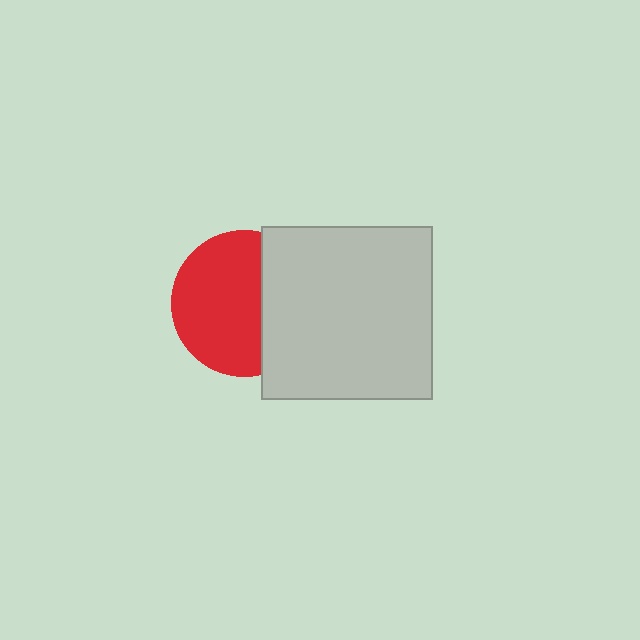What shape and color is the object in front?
The object in front is a light gray rectangle.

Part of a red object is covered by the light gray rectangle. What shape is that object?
It is a circle.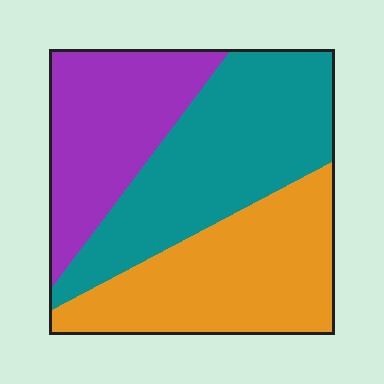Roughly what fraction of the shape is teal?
Teal covers 38% of the shape.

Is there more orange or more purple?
Orange.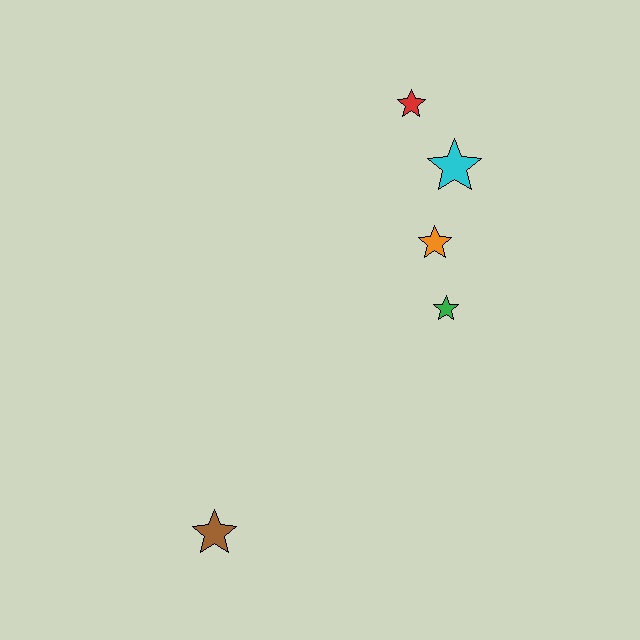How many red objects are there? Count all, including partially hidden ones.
There is 1 red object.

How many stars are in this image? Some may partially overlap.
There are 5 stars.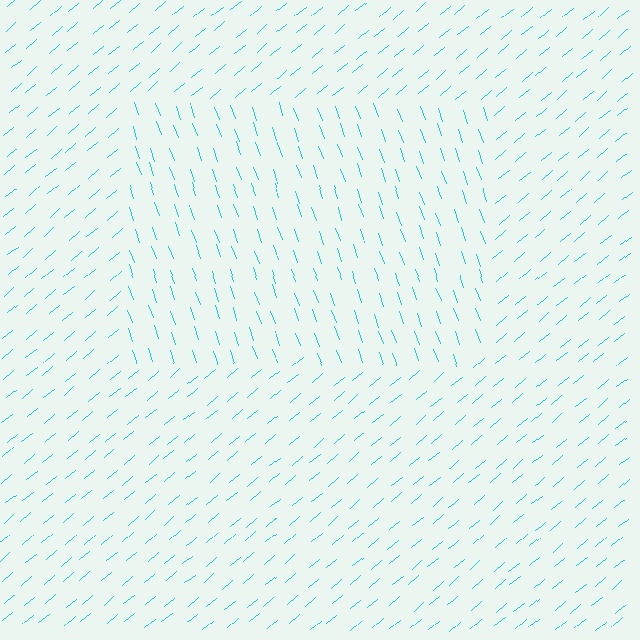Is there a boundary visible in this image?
Yes, there is a texture boundary formed by a change in line orientation.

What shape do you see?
I see a rectangle.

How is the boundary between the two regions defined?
The boundary is defined purely by a change in line orientation (approximately 69 degrees difference). All lines are the same color and thickness.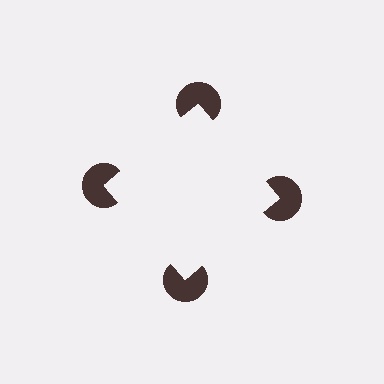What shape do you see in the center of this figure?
An illusory square — its edges are inferred from the aligned wedge cuts in the pac-man discs, not physically drawn.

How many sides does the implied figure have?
4 sides.